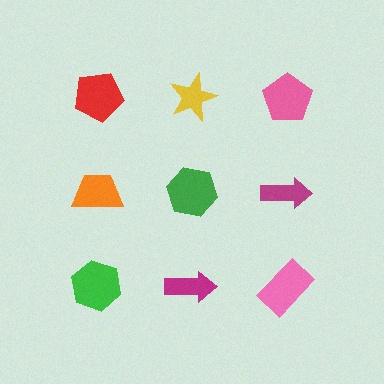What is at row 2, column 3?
A magenta arrow.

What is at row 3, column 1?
A green hexagon.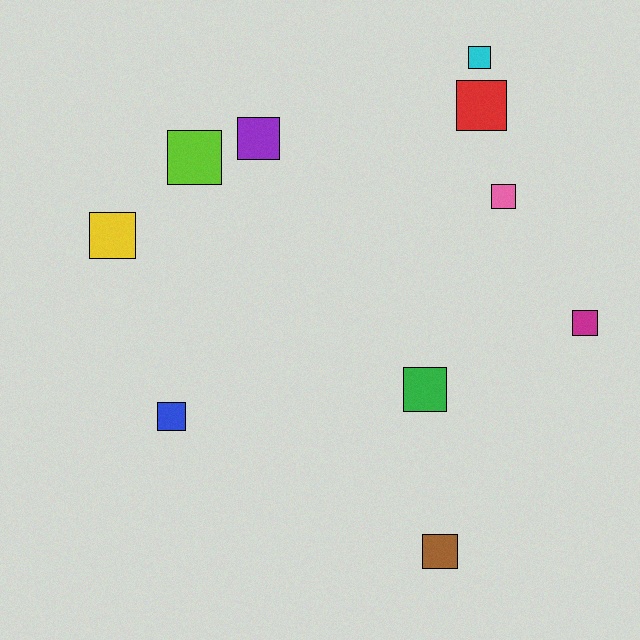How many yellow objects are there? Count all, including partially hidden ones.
There is 1 yellow object.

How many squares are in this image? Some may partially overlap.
There are 10 squares.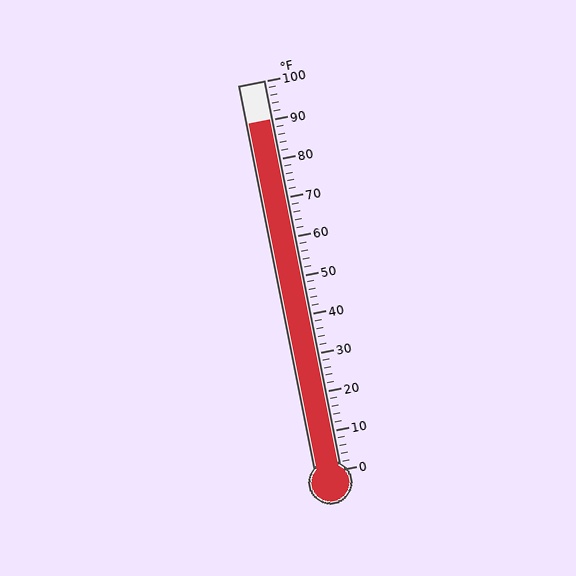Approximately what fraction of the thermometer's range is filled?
The thermometer is filled to approximately 90% of its range.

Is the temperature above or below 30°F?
The temperature is above 30°F.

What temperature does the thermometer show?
The thermometer shows approximately 90°F.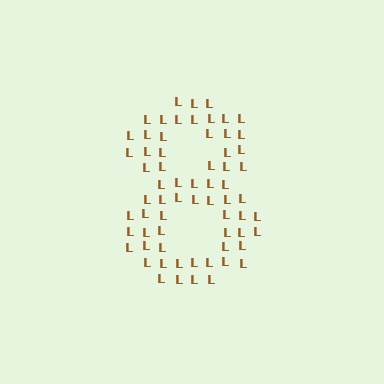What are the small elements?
The small elements are letter L's.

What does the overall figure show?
The overall figure shows the digit 8.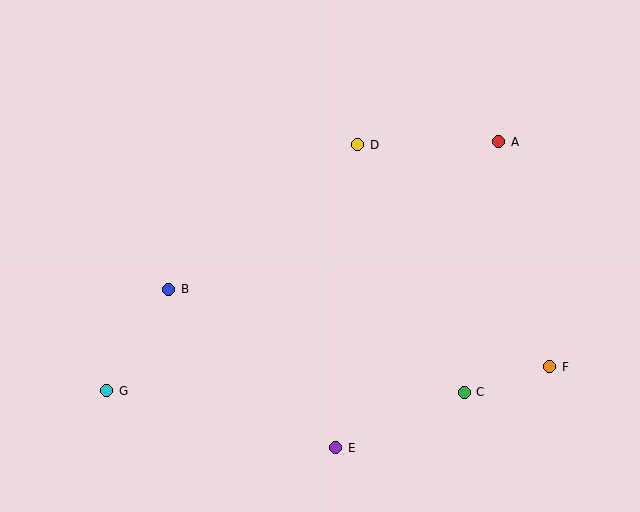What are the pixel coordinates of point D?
Point D is at (358, 145).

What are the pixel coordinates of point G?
Point G is at (107, 391).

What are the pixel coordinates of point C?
Point C is at (464, 392).